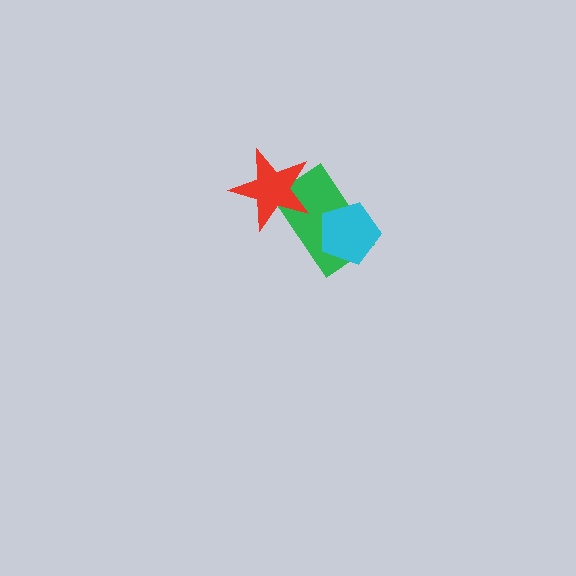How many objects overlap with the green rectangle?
2 objects overlap with the green rectangle.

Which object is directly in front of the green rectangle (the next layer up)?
The cyan pentagon is directly in front of the green rectangle.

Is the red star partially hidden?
No, no other shape covers it.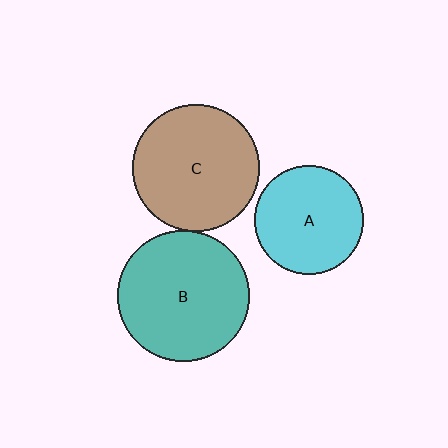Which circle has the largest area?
Circle B (teal).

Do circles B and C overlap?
Yes.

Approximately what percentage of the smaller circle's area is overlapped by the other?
Approximately 5%.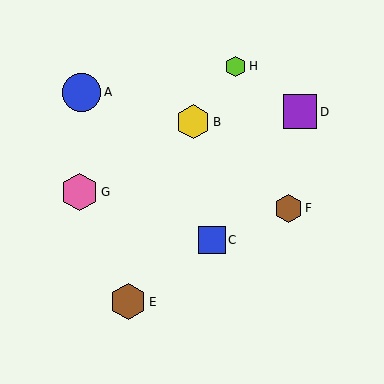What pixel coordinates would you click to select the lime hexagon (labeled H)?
Click at (236, 66) to select the lime hexagon H.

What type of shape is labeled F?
Shape F is a brown hexagon.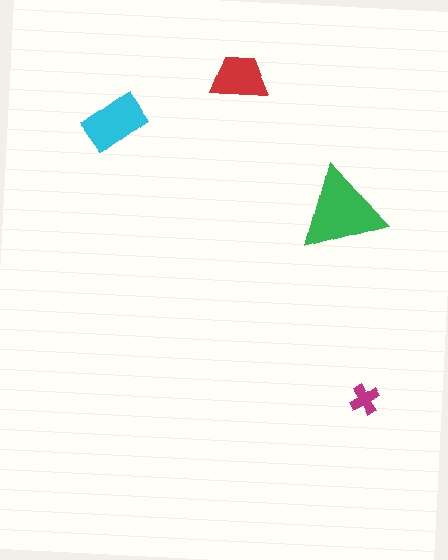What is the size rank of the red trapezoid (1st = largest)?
3rd.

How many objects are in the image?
There are 4 objects in the image.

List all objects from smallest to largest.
The magenta cross, the red trapezoid, the cyan rectangle, the green triangle.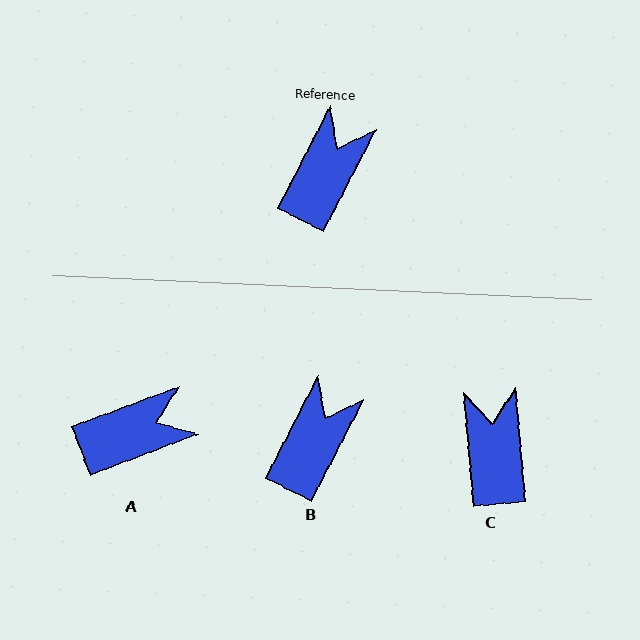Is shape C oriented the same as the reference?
No, it is off by about 32 degrees.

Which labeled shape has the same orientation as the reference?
B.